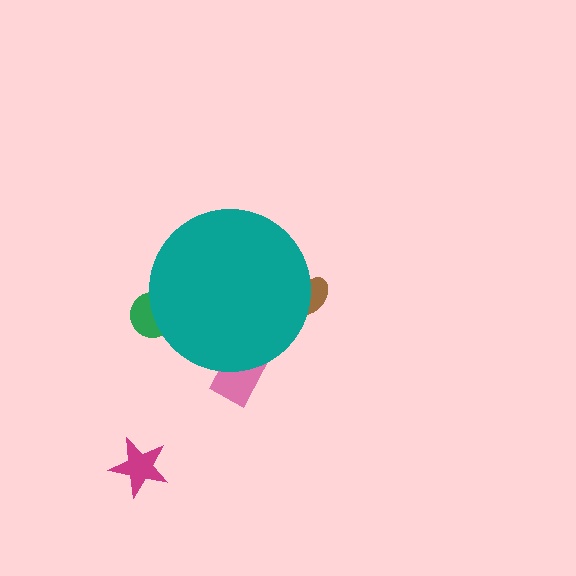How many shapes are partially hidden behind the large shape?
3 shapes are partially hidden.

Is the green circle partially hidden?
Yes, the green circle is partially hidden behind the teal circle.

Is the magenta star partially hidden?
No, the magenta star is fully visible.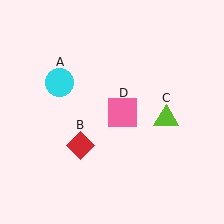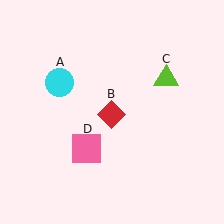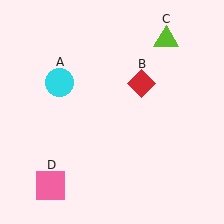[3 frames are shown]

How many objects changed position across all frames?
3 objects changed position: red diamond (object B), lime triangle (object C), pink square (object D).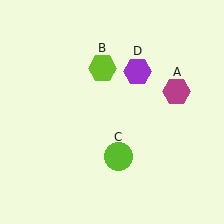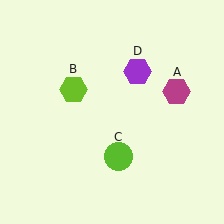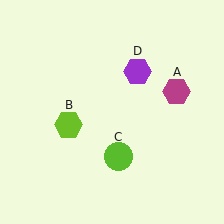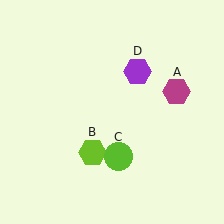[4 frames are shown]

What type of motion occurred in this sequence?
The lime hexagon (object B) rotated counterclockwise around the center of the scene.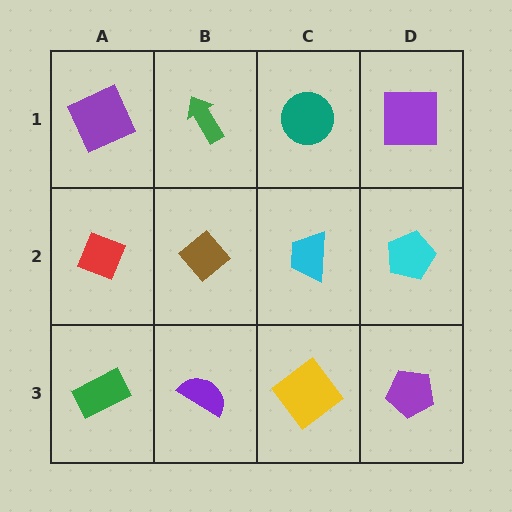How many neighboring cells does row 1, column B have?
3.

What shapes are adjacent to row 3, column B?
A brown diamond (row 2, column B), a green rectangle (row 3, column A), a yellow diamond (row 3, column C).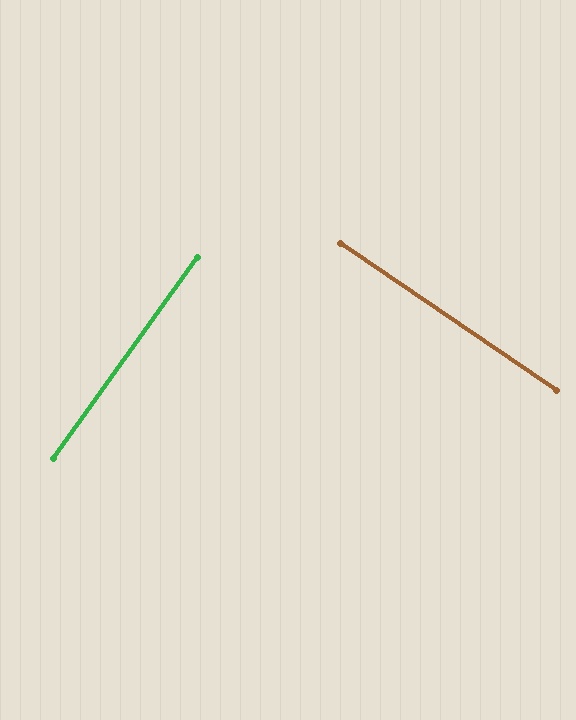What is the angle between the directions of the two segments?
Approximately 89 degrees.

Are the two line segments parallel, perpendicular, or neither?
Perpendicular — they meet at approximately 89°.